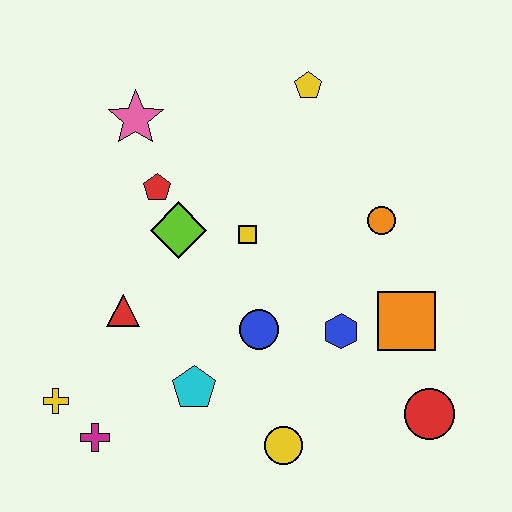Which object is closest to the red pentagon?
The lime diamond is closest to the red pentagon.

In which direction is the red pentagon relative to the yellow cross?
The red pentagon is above the yellow cross.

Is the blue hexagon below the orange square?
Yes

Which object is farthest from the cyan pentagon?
The yellow pentagon is farthest from the cyan pentagon.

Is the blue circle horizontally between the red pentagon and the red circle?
Yes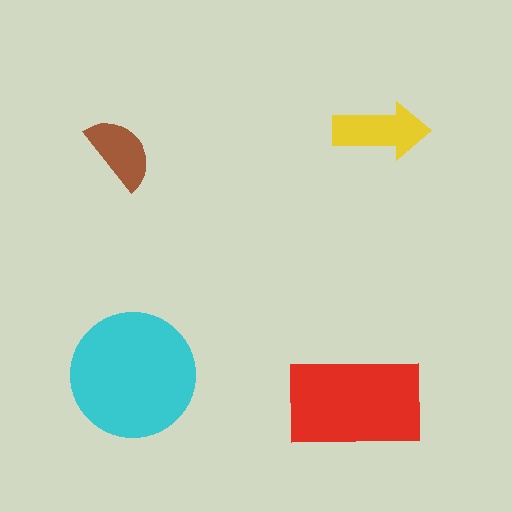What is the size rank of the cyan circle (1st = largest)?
1st.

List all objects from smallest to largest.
The brown semicircle, the yellow arrow, the red rectangle, the cyan circle.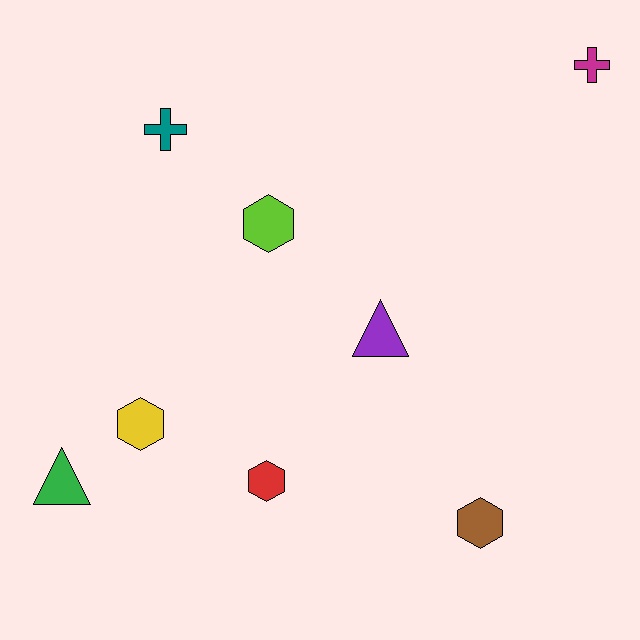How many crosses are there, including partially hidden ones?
There are 2 crosses.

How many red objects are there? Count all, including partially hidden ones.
There is 1 red object.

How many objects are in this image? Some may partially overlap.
There are 8 objects.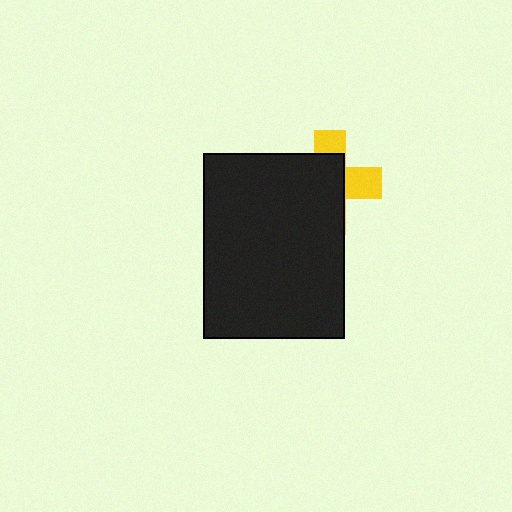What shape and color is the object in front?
The object in front is a black rectangle.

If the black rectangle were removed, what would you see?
You would see the complete yellow cross.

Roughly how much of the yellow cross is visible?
A small part of it is visible (roughly 34%).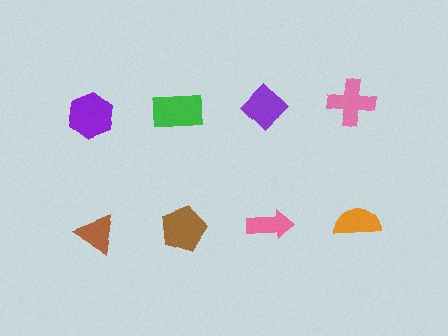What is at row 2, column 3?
A pink arrow.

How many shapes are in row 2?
4 shapes.